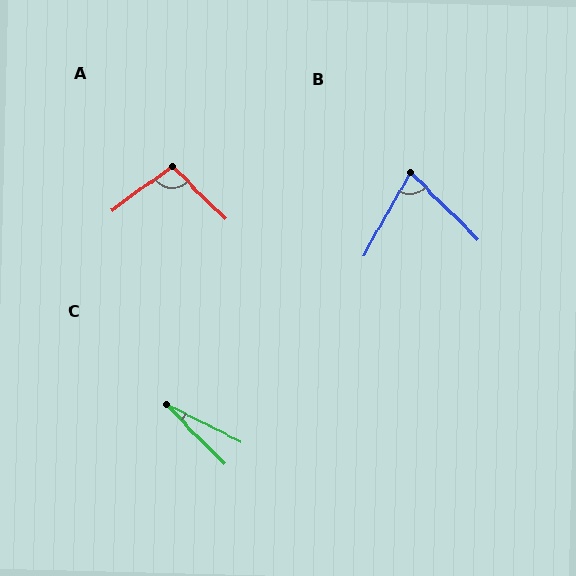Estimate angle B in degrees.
Approximately 75 degrees.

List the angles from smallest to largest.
C (20°), B (75°), A (100°).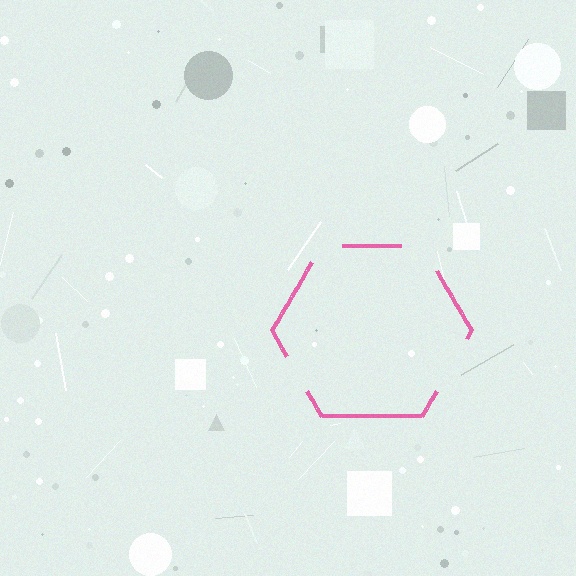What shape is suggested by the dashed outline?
The dashed outline suggests a hexagon.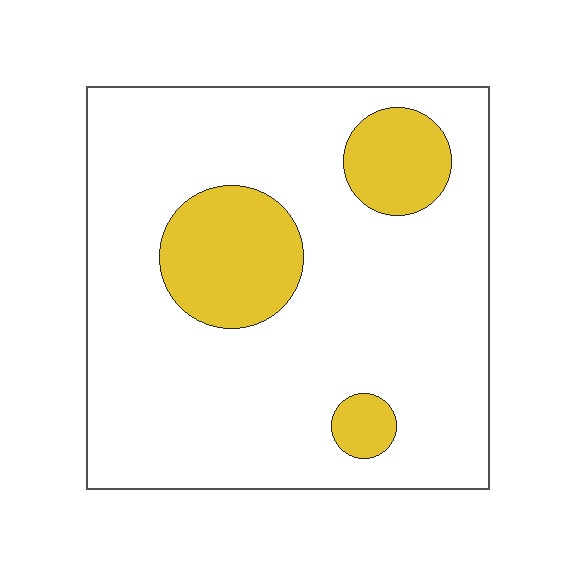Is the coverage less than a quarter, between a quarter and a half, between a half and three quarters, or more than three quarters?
Less than a quarter.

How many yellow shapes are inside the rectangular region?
3.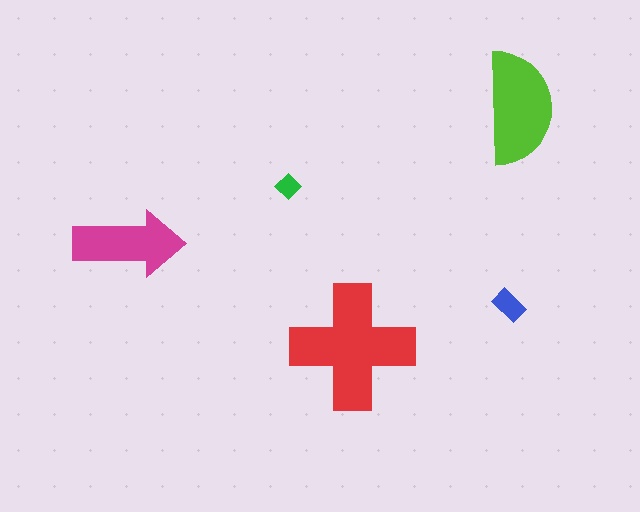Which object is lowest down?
The red cross is bottommost.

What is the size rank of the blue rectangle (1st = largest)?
4th.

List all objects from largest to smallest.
The red cross, the lime semicircle, the magenta arrow, the blue rectangle, the green diamond.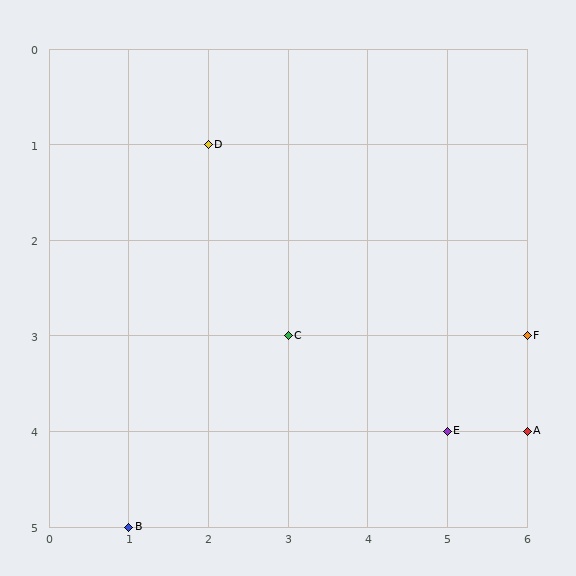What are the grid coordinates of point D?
Point D is at grid coordinates (2, 1).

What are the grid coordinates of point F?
Point F is at grid coordinates (6, 3).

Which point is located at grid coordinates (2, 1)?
Point D is at (2, 1).